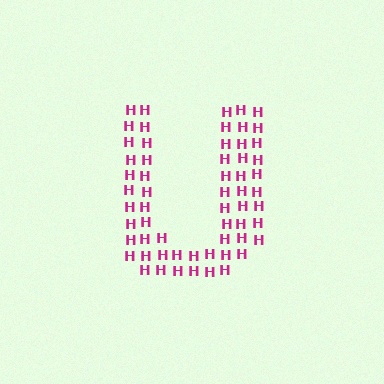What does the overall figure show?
The overall figure shows the letter U.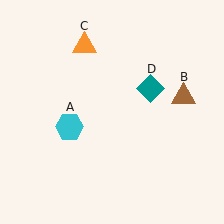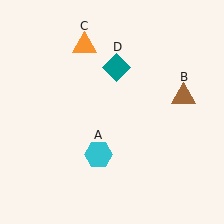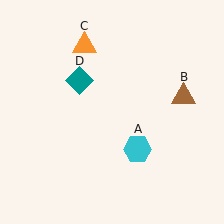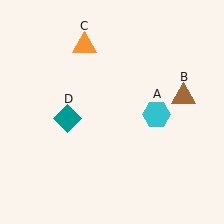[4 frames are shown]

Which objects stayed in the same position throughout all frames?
Brown triangle (object B) and orange triangle (object C) remained stationary.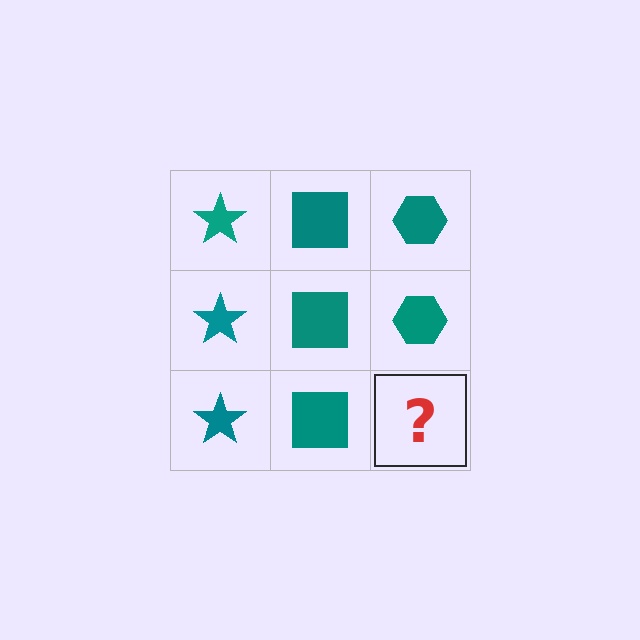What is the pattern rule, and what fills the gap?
The rule is that each column has a consistent shape. The gap should be filled with a teal hexagon.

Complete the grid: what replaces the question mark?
The question mark should be replaced with a teal hexagon.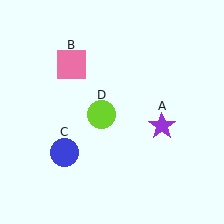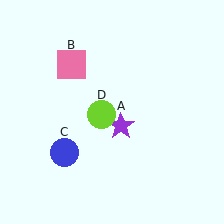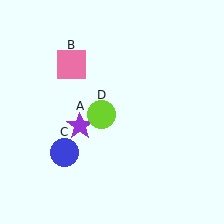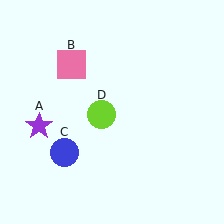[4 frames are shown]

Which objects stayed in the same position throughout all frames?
Pink square (object B) and blue circle (object C) and lime circle (object D) remained stationary.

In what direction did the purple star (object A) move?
The purple star (object A) moved left.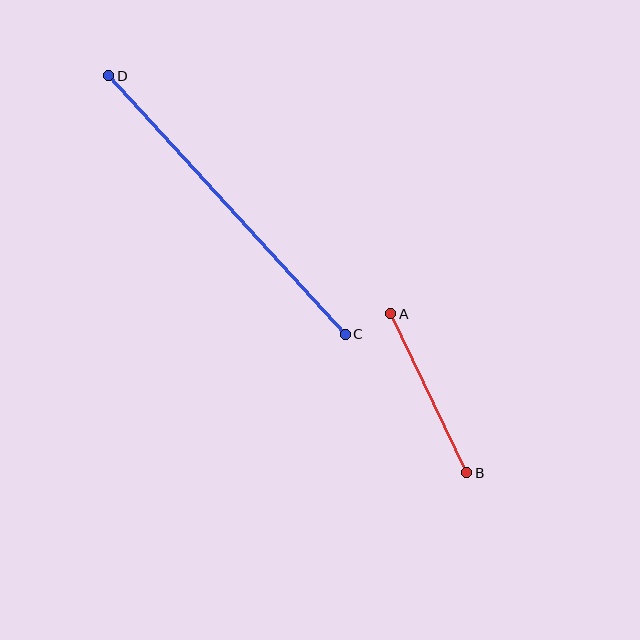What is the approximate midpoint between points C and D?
The midpoint is at approximately (227, 205) pixels.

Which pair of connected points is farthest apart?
Points C and D are farthest apart.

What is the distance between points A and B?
The distance is approximately 176 pixels.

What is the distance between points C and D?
The distance is approximately 350 pixels.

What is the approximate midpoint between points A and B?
The midpoint is at approximately (429, 393) pixels.